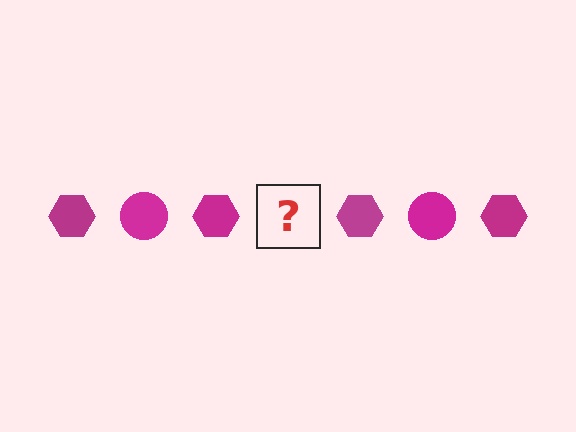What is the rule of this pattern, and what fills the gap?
The rule is that the pattern cycles through hexagon, circle shapes in magenta. The gap should be filled with a magenta circle.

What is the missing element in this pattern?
The missing element is a magenta circle.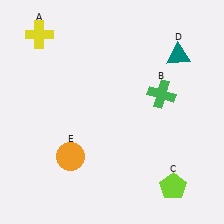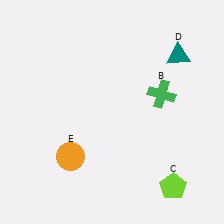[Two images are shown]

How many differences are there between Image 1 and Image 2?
There is 1 difference between the two images.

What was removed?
The yellow cross (A) was removed in Image 2.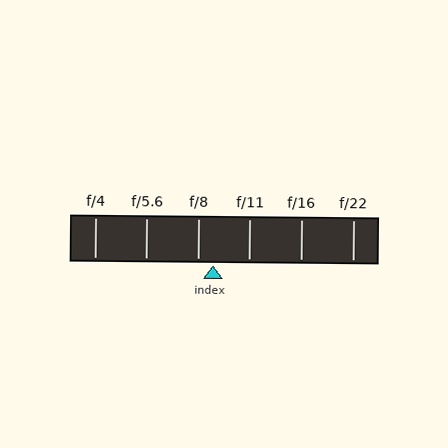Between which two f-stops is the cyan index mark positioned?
The index mark is between f/8 and f/11.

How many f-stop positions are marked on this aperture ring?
There are 6 f-stop positions marked.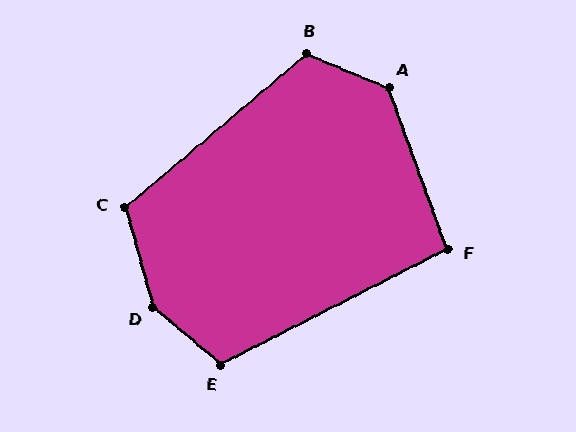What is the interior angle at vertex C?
Approximately 115 degrees (obtuse).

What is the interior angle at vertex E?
Approximately 113 degrees (obtuse).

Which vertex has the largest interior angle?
D, at approximately 146 degrees.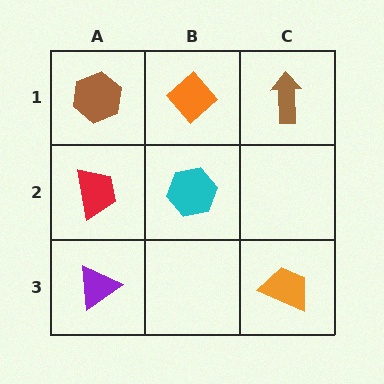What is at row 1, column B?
An orange diamond.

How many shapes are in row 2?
2 shapes.